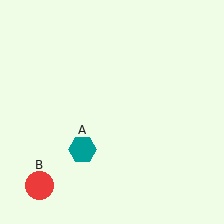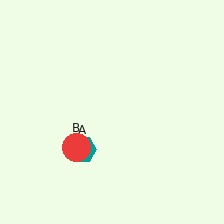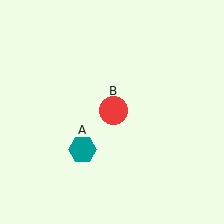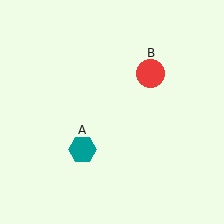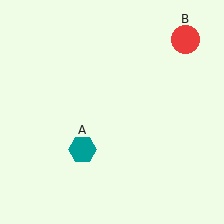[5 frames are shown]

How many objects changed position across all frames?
1 object changed position: red circle (object B).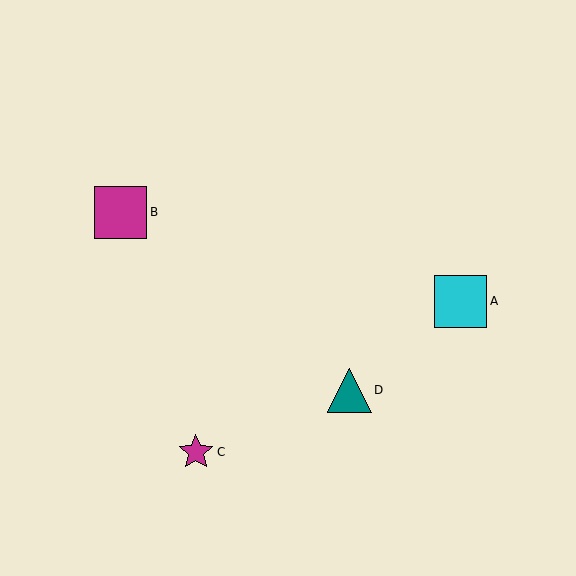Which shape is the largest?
The cyan square (labeled A) is the largest.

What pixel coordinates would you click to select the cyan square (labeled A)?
Click at (461, 301) to select the cyan square A.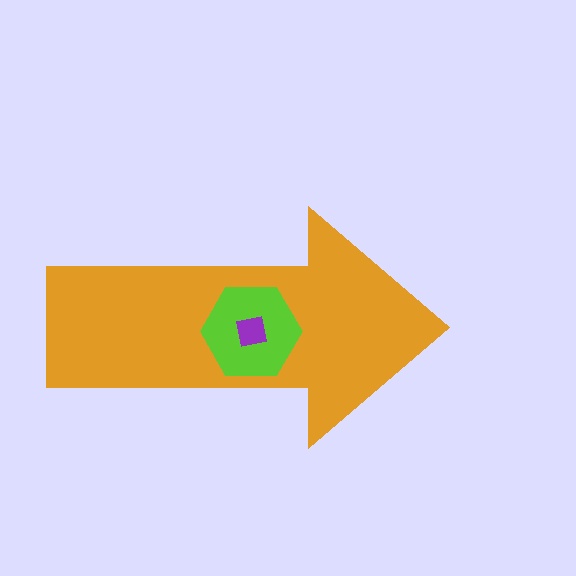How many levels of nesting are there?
3.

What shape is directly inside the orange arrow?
The lime hexagon.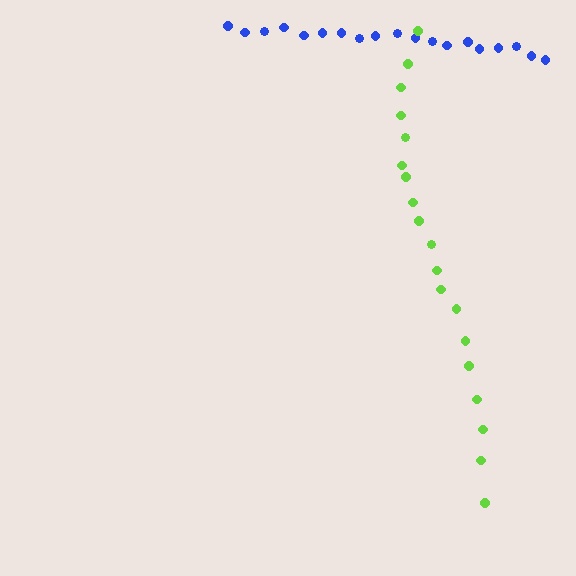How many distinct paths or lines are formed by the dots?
There are 2 distinct paths.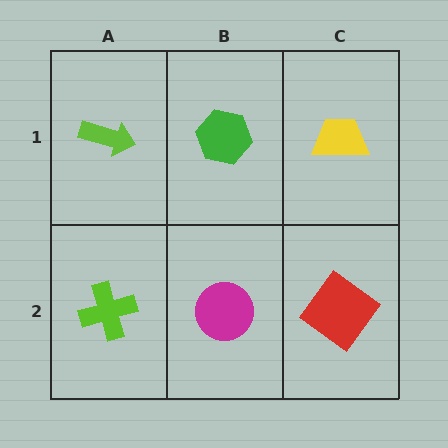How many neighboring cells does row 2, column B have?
3.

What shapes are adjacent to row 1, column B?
A magenta circle (row 2, column B), a lime arrow (row 1, column A), a yellow trapezoid (row 1, column C).